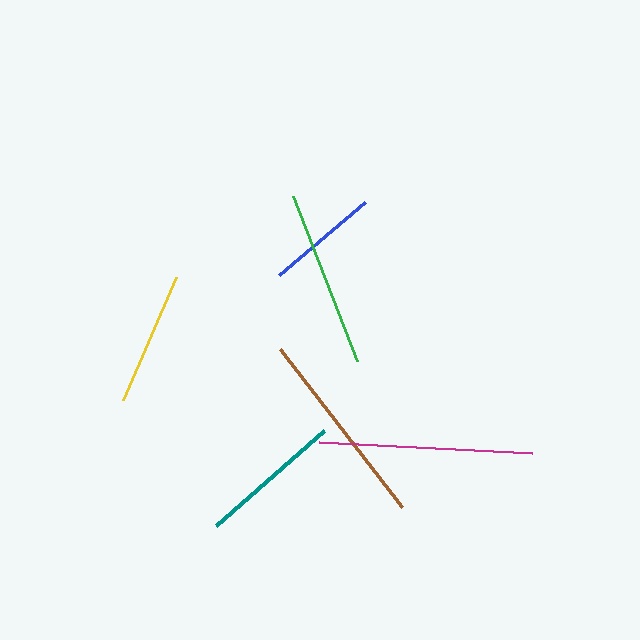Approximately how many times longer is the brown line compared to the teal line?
The brown line is approximately 1.4 times the length of the teal line.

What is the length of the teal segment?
The teal segment is approximately 144 pixels long.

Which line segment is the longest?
The magenta line is the longest at approximately 212 pixels.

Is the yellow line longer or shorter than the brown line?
The brown line is longer than the yellow line.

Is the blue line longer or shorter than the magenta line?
The magenta line is longer than the blue line.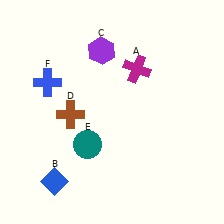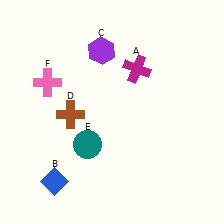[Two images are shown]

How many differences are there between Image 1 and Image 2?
There is 1 difference between the two images.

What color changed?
The cross (F) changed from blue in Image 1 to pink in Image 2.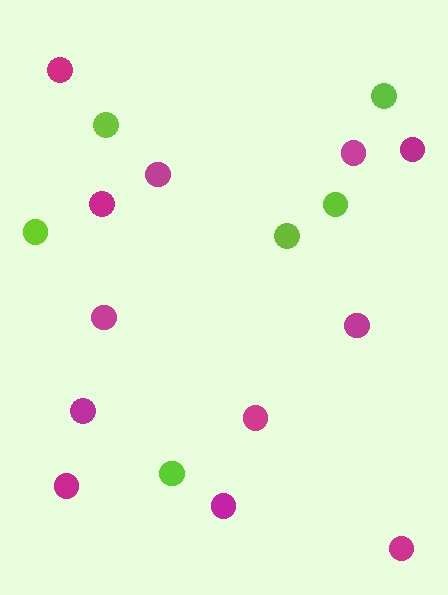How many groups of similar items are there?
There are 2 groups: one group of lime circles (6) and one group of magenta circles (12).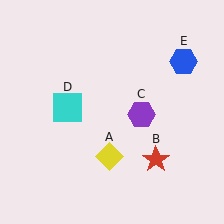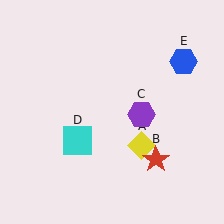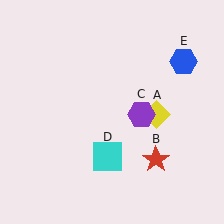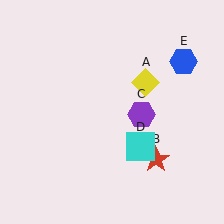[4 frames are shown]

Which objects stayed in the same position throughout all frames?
Red star (object B) and purple hexagon (object C) and blue hexagon (object E) remained stationary.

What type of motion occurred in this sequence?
The yellow diamond (object A), cyan square (object D) rotated counterclockwise around the center of the scene.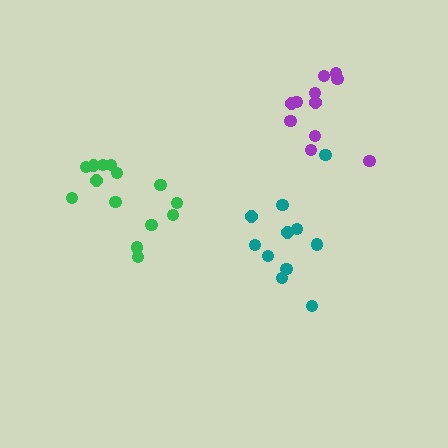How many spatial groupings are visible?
There are 3 spatial groupings.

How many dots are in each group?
Group 1: 11 dots, Group 2: 11 dots, Group 3: 14 dots (36 total).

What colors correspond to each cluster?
The clusters are colored: purple, teal, green.